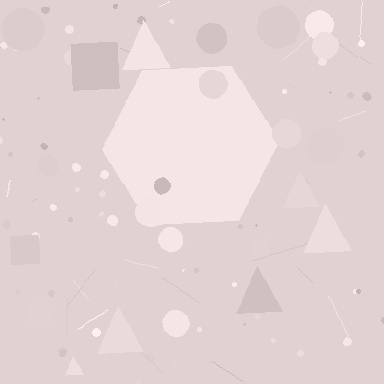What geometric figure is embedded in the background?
A hexagon is embedded in the background.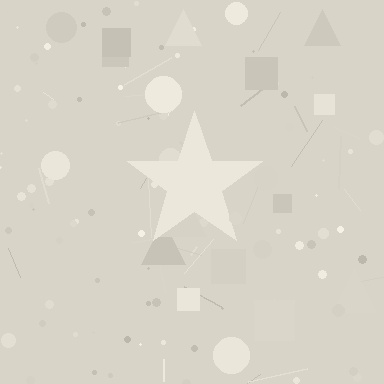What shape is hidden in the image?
A star is hidden in the image.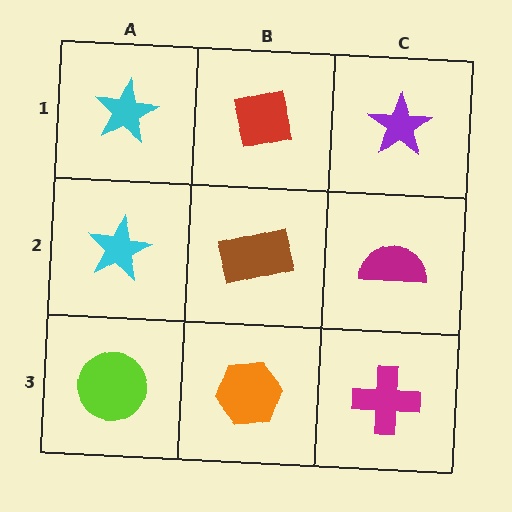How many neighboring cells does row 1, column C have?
2.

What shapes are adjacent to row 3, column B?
A brown rectangle (row 2, column B), a lime circle (row 3, column A), a magenta cross (row 3, column C).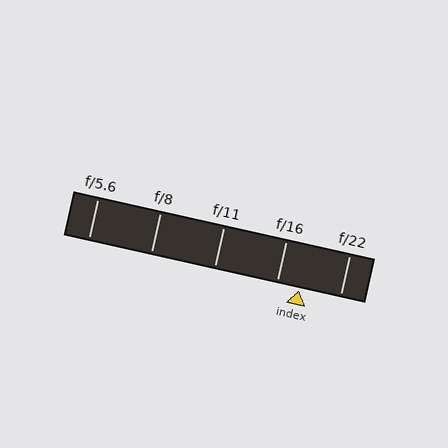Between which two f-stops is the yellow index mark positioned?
The index mark is between f/16 and f/22.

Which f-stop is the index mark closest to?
The index mark is closest to f/16.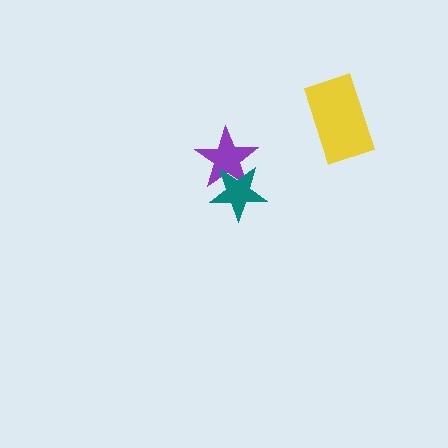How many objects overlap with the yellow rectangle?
0 objects overlap with the yellow rectangle.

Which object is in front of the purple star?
The teal star is in front of the purple star.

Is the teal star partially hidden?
No, no other shape covers it.